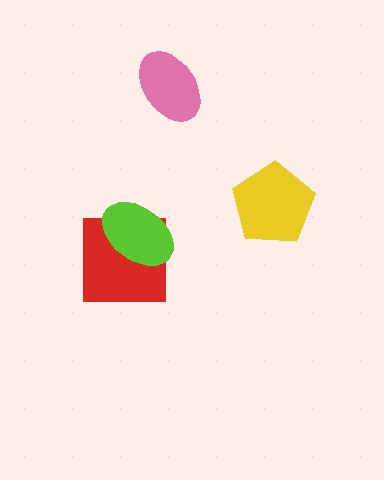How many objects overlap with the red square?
1 object overlaps with the red square.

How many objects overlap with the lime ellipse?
1 object overlaps with the lime ellipse.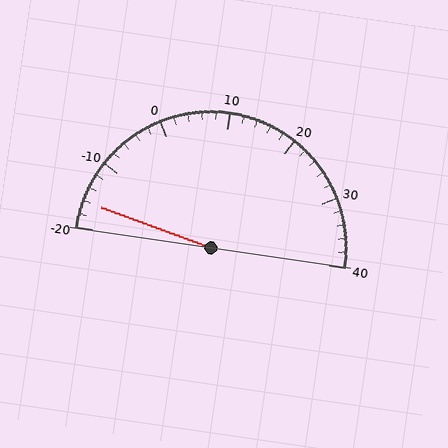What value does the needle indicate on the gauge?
The needle indicates approximately -16.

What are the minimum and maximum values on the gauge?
The gauge ranges from -20 to 40.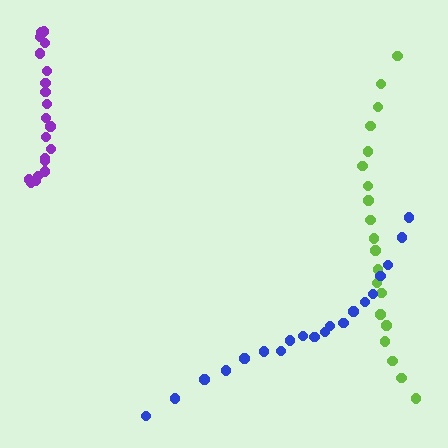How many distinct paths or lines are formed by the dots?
There are 3 distinct paths.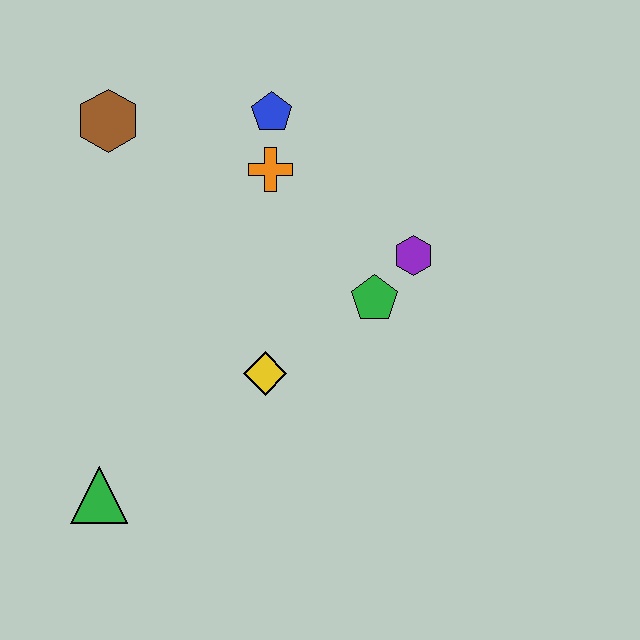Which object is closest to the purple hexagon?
The green pentagon is closest to the purple hexagon.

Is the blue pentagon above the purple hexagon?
Yes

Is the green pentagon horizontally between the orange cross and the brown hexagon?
No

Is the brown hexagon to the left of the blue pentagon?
Yes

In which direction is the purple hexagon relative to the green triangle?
The purple hexagon is to the right of the green triangle.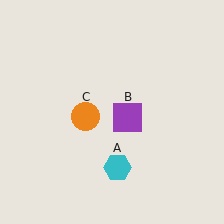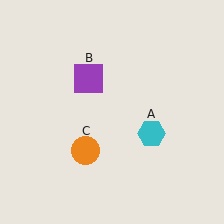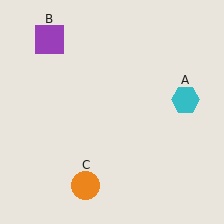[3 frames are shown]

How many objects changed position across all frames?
3 objects changed position: cyan hexagon (object A), purple square (object B), orange circle (object C).